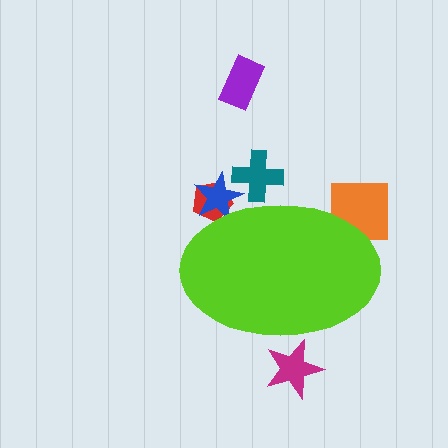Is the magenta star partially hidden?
Yes, the magenta star is partially hidden behind the lime ellipse.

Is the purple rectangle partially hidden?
No, the purple rectangle is fully visible.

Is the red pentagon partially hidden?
Yes, the red pentagon is partially hidden behind the lime ellipse.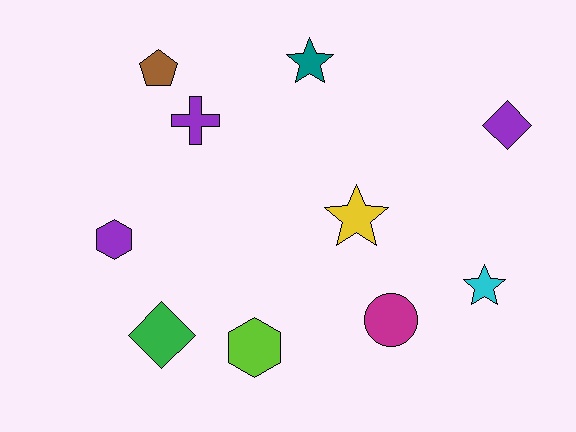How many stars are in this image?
There are 3 stars.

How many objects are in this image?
There are 10 objects.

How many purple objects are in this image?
There are 3 purple objects.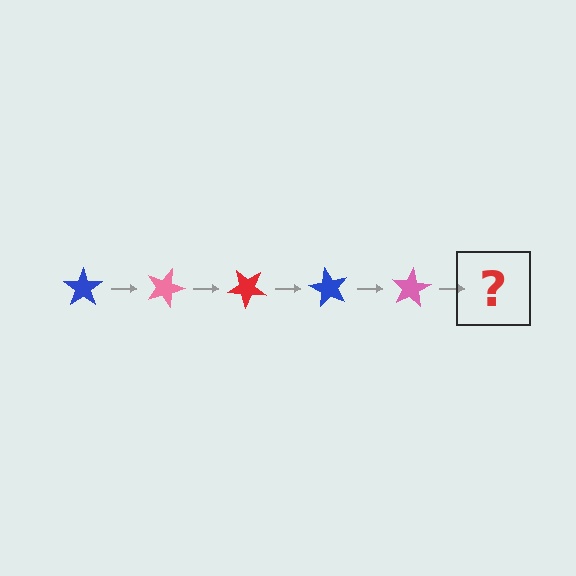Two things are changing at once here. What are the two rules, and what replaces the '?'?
The two rules are that it rotates 20 degrees each step and the color cycles through blue, pink, and red. The '?' should be a red star, rotated 100 degrees from the start.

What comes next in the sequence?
The next element should be a red star, rotated 100 degrees from the start.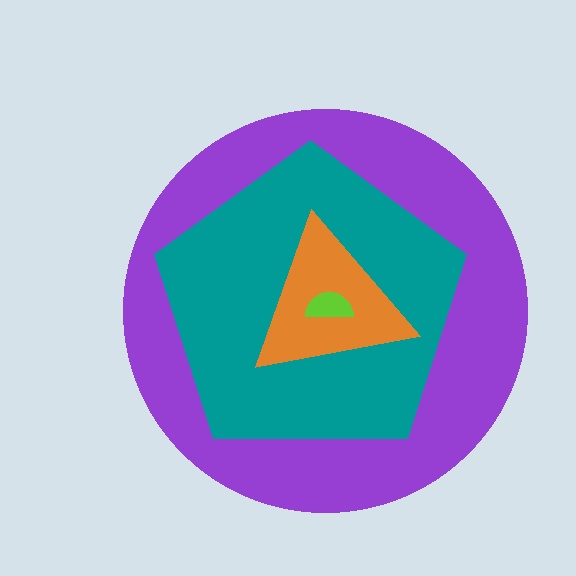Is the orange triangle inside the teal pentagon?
Yes.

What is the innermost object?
The lime semicircle.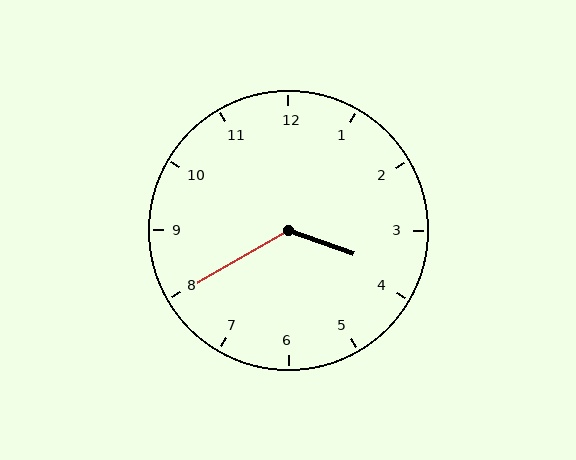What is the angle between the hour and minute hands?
Approximately 130 degrees.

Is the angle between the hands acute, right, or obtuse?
It is obtuse.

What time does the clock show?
3:40.